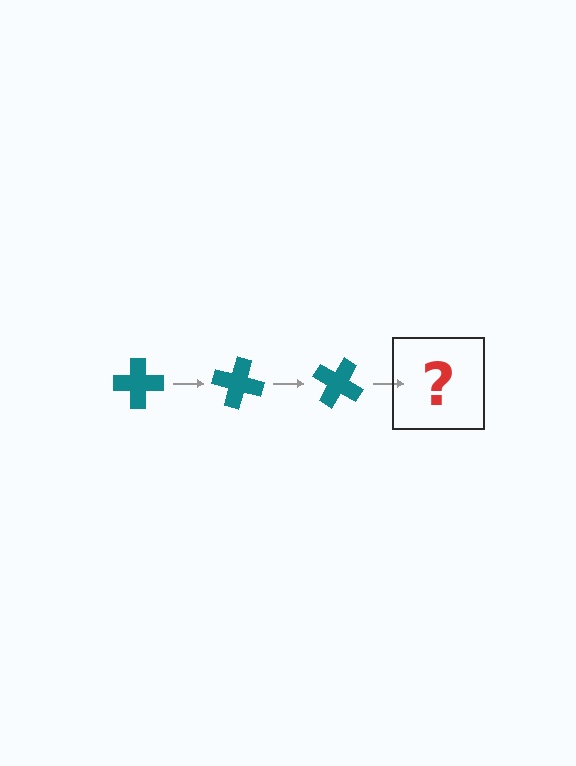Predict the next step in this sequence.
The next step is a teal cross rotated 45 degrees.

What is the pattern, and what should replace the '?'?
The pattern is that the cross rotates 15 degrees each step. The '?' should be a teal cross rotated 45 degrees.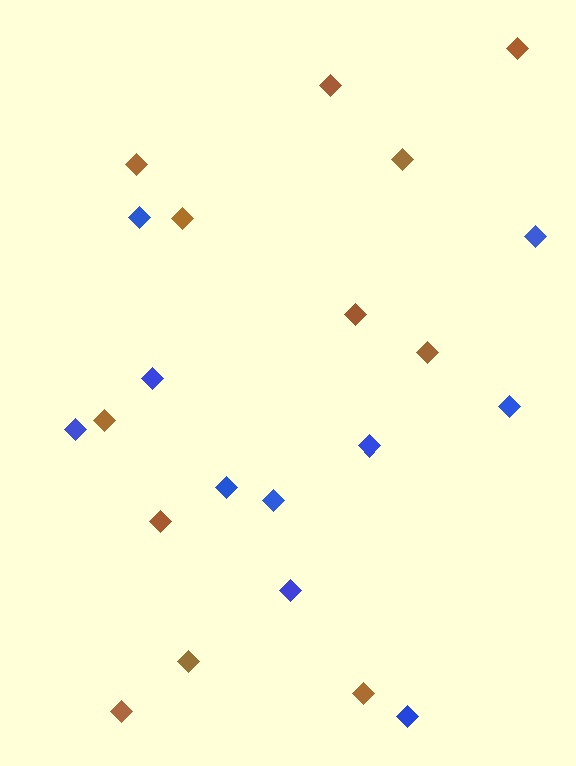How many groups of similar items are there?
There are 2 groups: one group of blue diamonds (10) and one group of brown diamonds (12).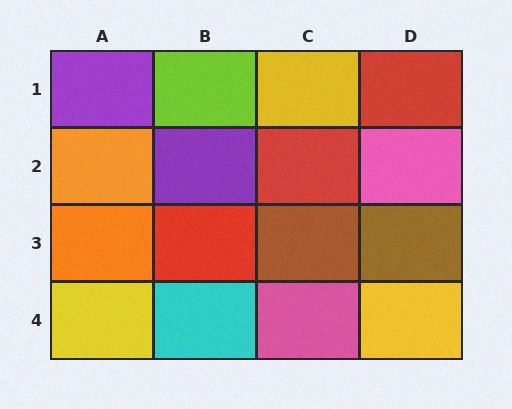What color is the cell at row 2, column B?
Purple.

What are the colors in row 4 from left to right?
Yellow, cyan, pink, yellow.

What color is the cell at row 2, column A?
Orange.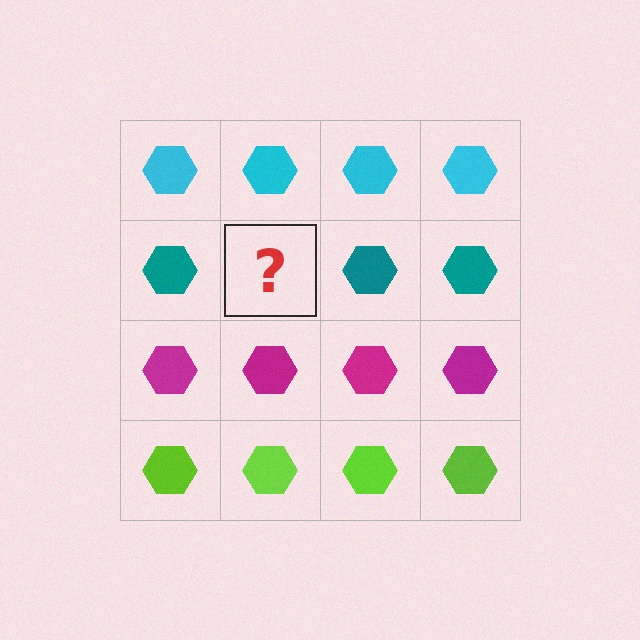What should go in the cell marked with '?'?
The missing cell should contain a teal hexagon.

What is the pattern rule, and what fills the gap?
The rule is that each row has a consistent color. The gap should be filled with a teal hexagon.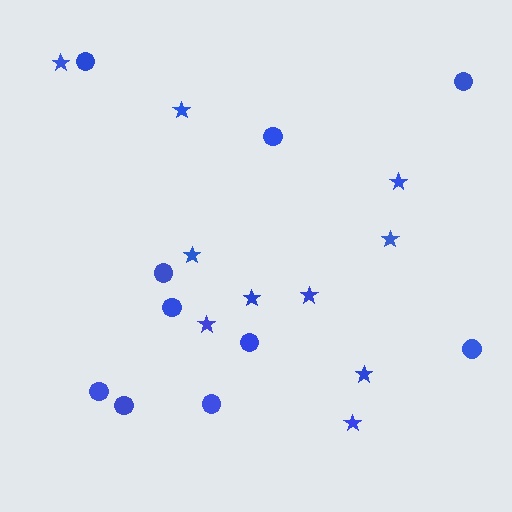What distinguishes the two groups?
There are 2 groups: one group of stars (10) and one group of circles (10).